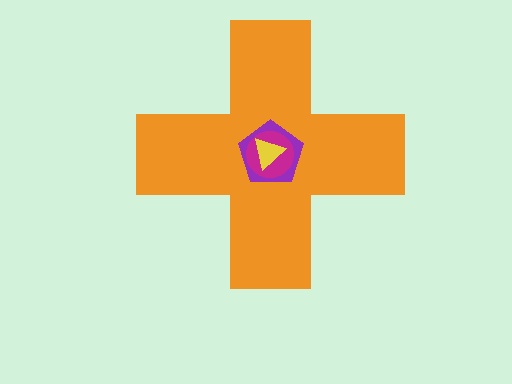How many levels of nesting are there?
4.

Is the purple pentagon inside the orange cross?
Yes.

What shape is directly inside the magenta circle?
The yellow triangle.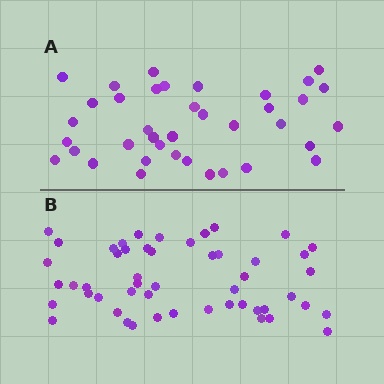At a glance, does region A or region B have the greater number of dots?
Region B (the bottom region) has more dots.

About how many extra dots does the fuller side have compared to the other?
Region B has approximately 15 more dots than region A.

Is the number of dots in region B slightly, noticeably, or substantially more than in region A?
Region B has noticeably more, but not dramatically so. The ratio is roughly 1.3 to 1.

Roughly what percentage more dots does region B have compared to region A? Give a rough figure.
About 35% more.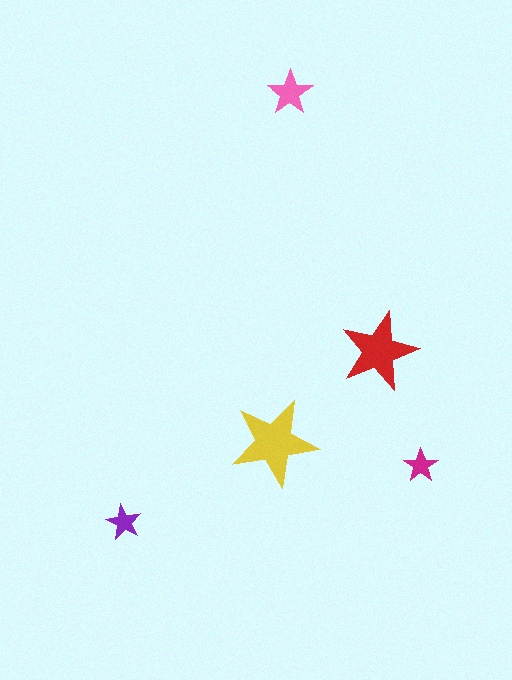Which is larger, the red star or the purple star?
The red one.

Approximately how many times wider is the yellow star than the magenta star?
About 2.5 times wider.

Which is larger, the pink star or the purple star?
The pink one.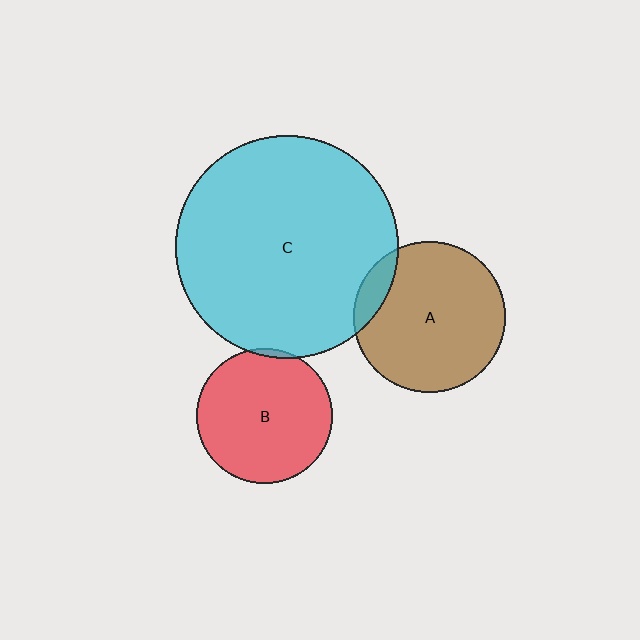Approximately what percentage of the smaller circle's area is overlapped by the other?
Approximately 10%.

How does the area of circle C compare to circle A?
Approximately 2.2 times.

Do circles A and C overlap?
Yes.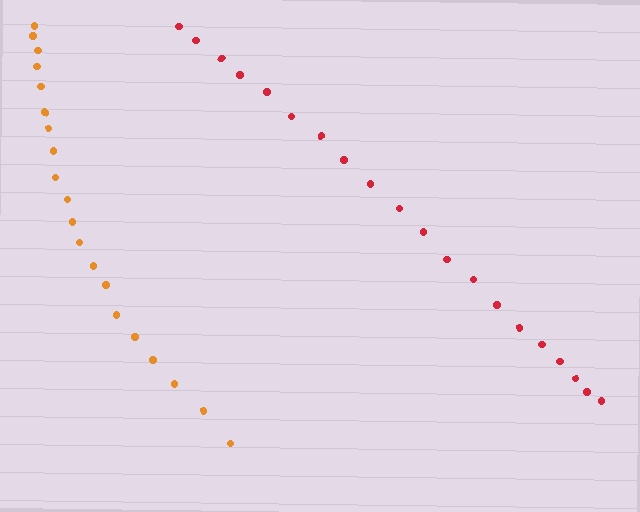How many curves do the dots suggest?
There are 2 distinct paths.